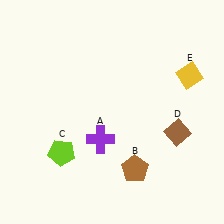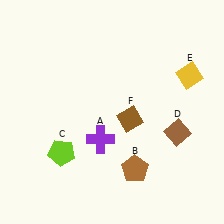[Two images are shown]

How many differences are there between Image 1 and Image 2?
There is 1 difference between the two images.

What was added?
A brown diamond (F) was added in Image 2.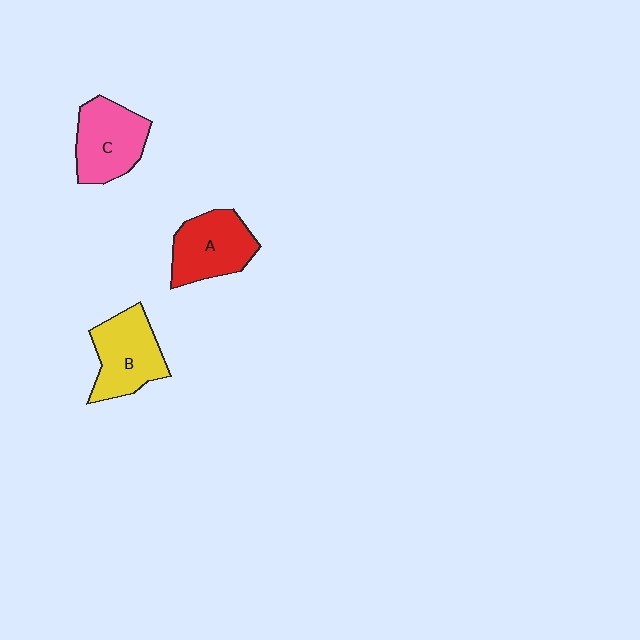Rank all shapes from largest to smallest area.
From largest to smallest: B (yellow), C (pink), A (red).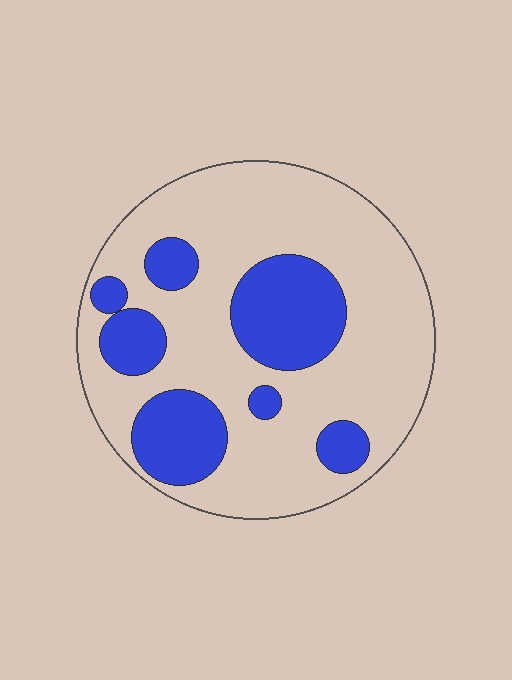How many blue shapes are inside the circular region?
7.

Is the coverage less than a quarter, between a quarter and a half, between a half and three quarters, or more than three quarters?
Between a quarter and a half.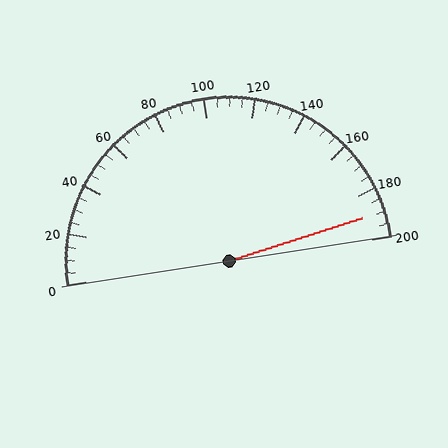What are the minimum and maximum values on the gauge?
The gauge ranges from 0 to 200.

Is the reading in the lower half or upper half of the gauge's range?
The reading is in the upper half of the range (0 to 200).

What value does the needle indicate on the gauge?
The needle indicates approximately 190.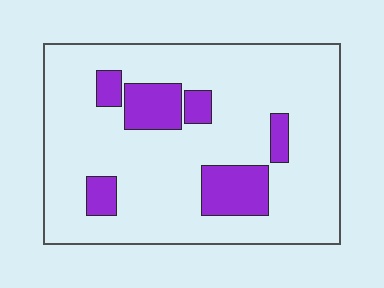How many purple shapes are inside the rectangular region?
6.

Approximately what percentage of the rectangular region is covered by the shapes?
Approximately 15%.